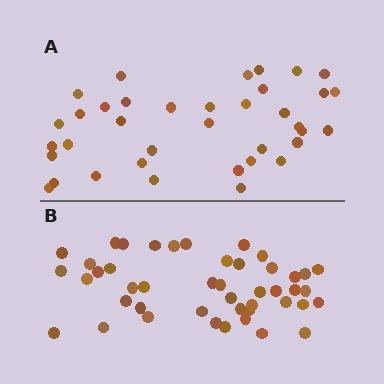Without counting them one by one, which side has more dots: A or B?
Region B (the bottom region) has more dots.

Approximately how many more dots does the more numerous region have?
Region B has roughly 8 or so more dots than region A.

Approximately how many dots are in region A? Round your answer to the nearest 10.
About 40 dots. (The exact count is 37, which rounds to 40.)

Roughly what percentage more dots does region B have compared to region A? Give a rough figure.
About 20% more.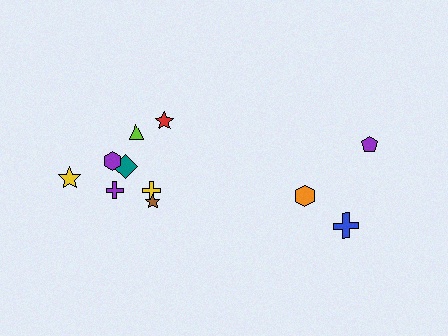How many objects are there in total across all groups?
There are 11 objects.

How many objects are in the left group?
There are 8 objects.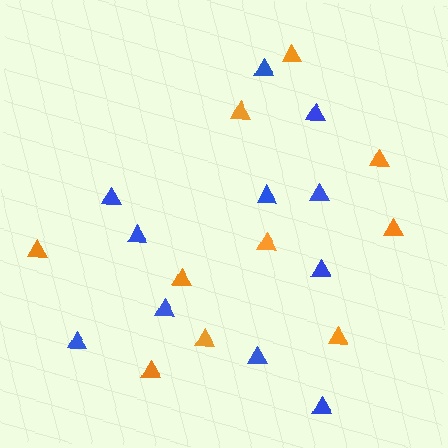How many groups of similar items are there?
There are 2 groups: one group of blue triangles (11) and one group of orange triangles (10).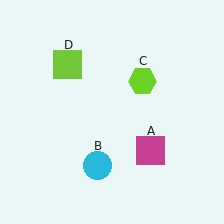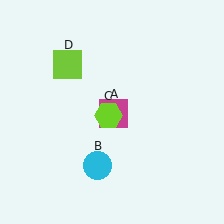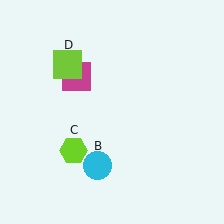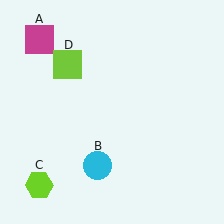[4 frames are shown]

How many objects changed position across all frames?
2 objects changed position: magenta square (object A), lime hexagon (object C).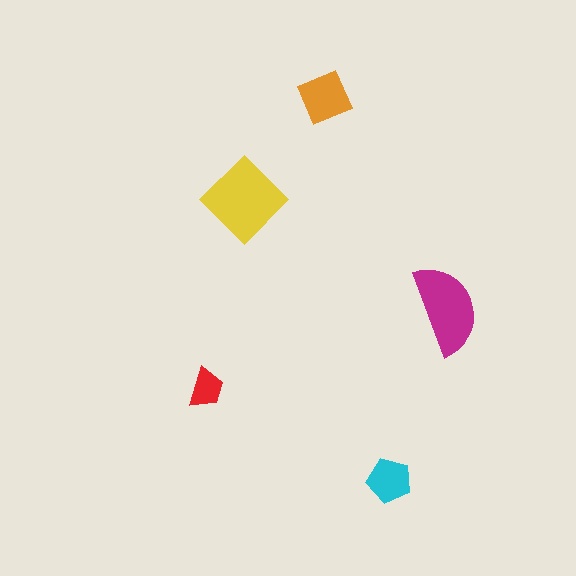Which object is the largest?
The yellow diamond.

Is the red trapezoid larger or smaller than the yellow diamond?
Smaller.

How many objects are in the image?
There are 5 objects in the image.